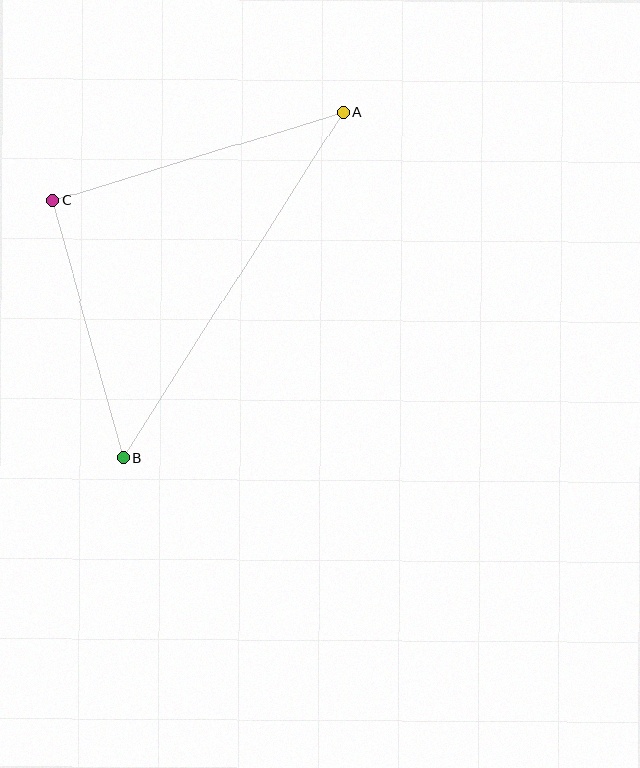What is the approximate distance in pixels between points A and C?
The distance between A and C is approximately 303 pixels.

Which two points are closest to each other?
Points B and C are closest to each other.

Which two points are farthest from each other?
Points A and B are farthest from each other.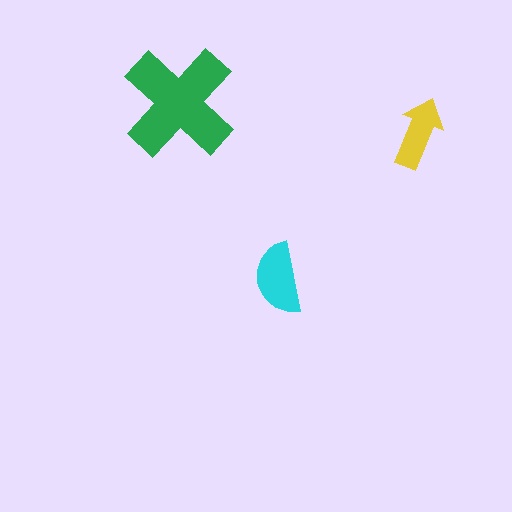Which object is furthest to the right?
The yellow arrow is rightmost.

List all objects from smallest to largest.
The yellow arrow, the cyan semicircle, the green cross.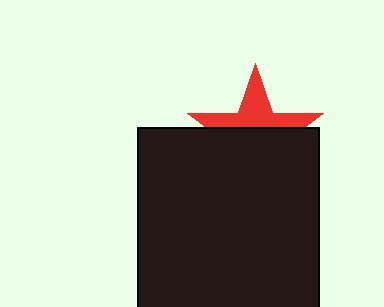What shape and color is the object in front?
The object in front is a black square.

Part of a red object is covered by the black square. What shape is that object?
It is a star.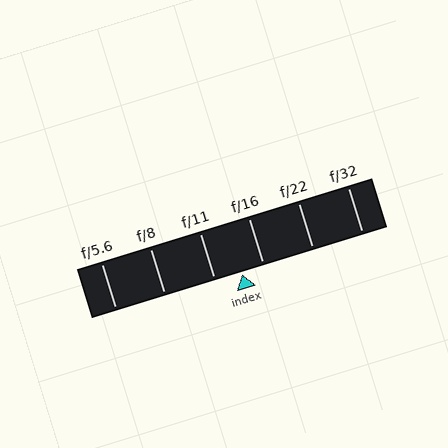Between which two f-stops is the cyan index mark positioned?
The index mark is between f/11 and f/16.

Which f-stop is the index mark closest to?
The index mark is closest to f/16.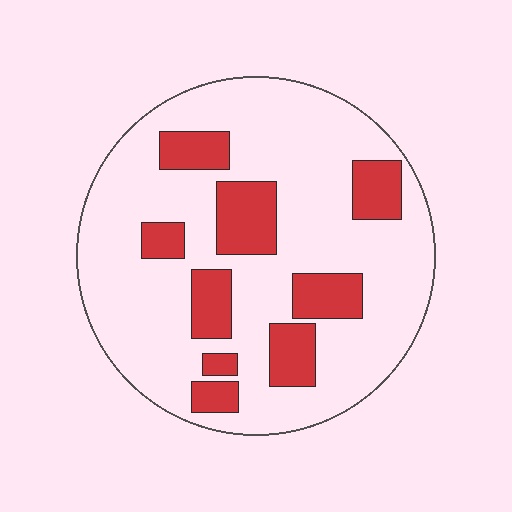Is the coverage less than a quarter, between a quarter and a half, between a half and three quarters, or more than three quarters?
Less than a quarter.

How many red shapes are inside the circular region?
9.